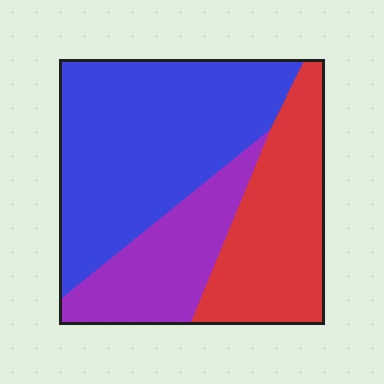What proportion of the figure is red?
Red covers around 30% of the figure.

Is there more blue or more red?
Blue.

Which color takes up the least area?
Purple, at roughly 20%.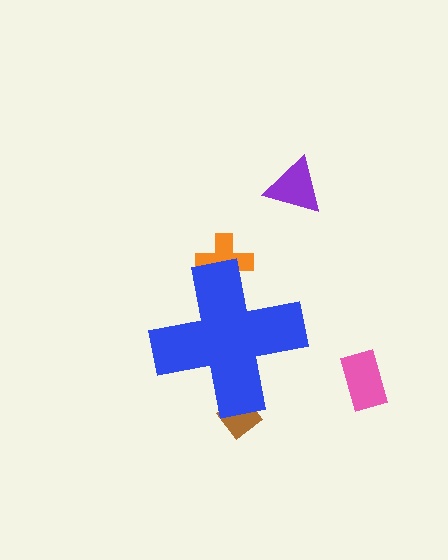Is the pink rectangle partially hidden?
No, the pink rectangle is fully visible.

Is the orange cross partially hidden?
Yes, the orange cross is partially hidden behind the blue cross.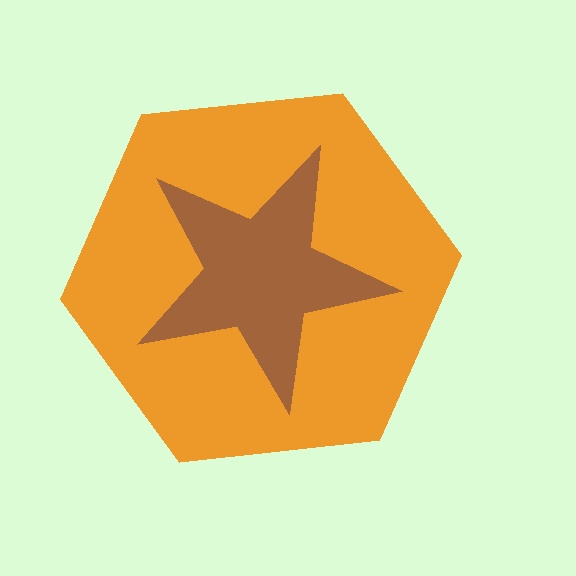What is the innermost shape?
The brown star.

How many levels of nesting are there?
2.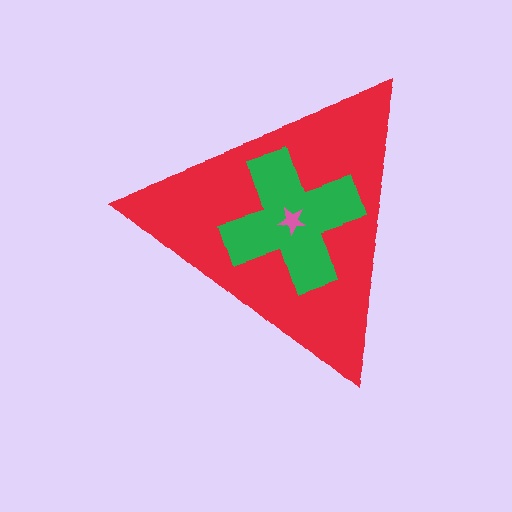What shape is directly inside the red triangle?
The green cross.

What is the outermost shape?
The red triangle.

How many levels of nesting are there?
3.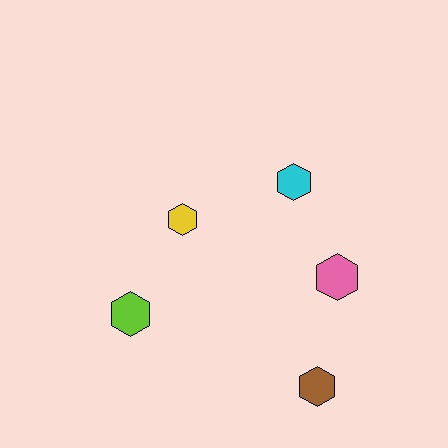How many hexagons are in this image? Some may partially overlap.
There are 5 hexagons.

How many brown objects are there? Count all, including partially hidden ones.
There is 1 brown object.